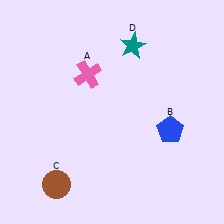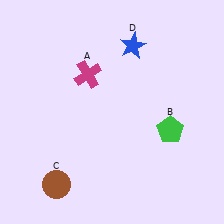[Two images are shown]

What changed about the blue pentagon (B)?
In Image 1, B is blue. In Image 2, it changed to green.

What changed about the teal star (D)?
In Image 1, D is teal. In Image 2, it changed to blue.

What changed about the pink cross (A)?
In Image 1, A is pink. In Image 2, it changed to magenta.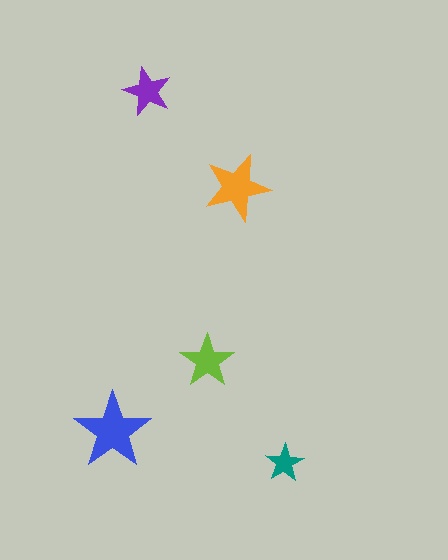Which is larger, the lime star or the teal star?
The lime one.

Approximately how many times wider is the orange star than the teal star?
About 2 times wider.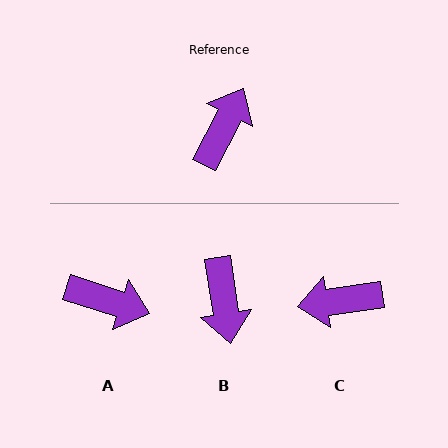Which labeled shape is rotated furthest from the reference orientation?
B, about 145 degrees away.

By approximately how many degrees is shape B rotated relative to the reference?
Approximately 145 degrees clockwise.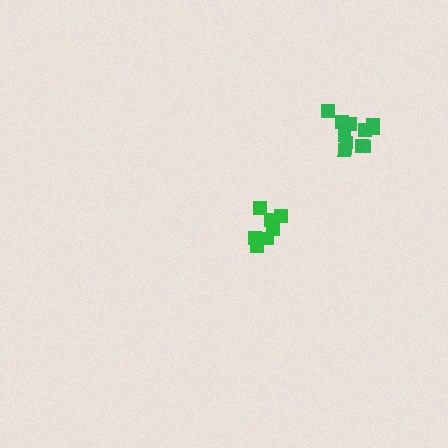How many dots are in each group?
Group 1: 11 dots, Group 2: 8 dots (19 total).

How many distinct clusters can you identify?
There are 2 distinct clusters.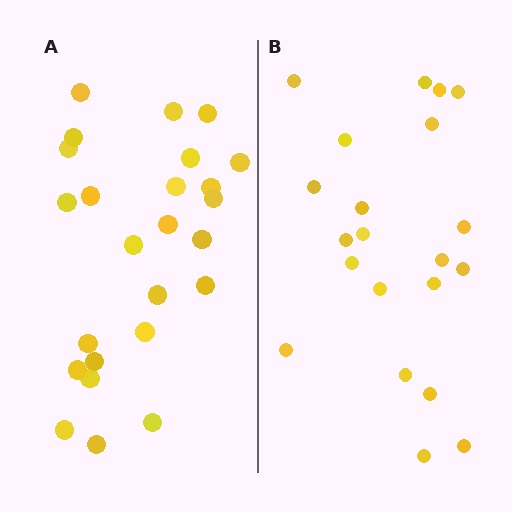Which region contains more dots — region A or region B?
Region A (the left region) has more dots.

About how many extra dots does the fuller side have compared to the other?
Region A has about 4 more dots than region B.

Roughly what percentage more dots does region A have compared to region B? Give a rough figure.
About 20% more.